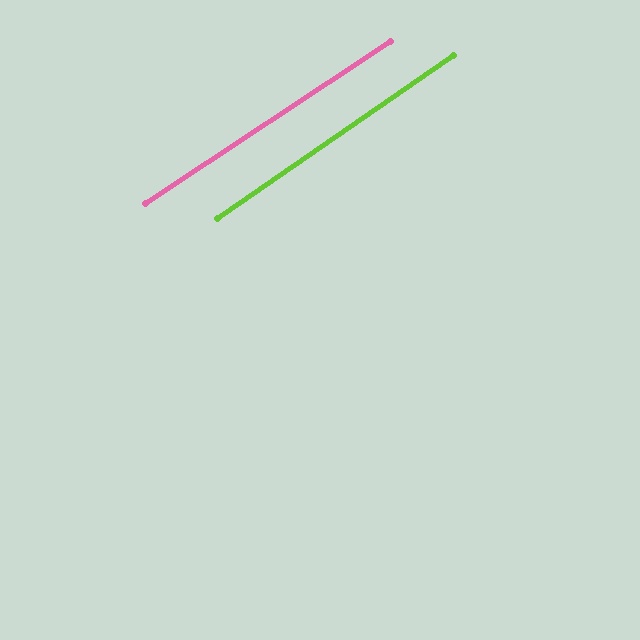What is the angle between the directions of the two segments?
Approximately 1 degree.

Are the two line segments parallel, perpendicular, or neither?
Parallel — their directions differ by only 0.8°.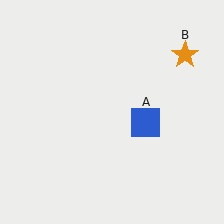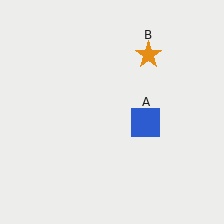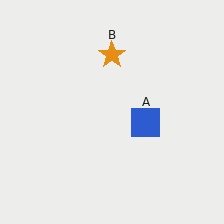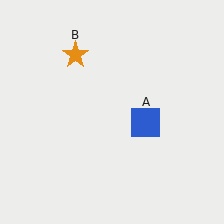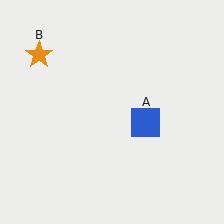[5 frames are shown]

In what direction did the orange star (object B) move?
The orange star (object B) moved left.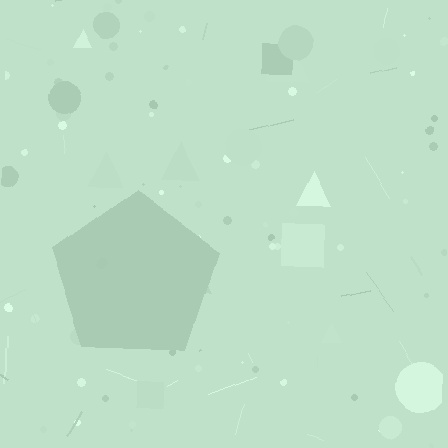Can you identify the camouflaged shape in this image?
The camouflaged shape is a pentagon.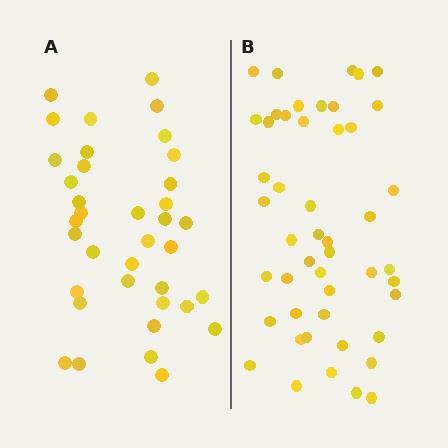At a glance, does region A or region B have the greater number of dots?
Region B (the right region) has more dots.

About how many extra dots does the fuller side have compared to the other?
Region B has roughly 12 or so more dots than region A.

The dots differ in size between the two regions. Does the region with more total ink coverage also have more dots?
No. Region A has more total ink coverage because its dots are larger, but region B actually contains more individual dots. Total area can be misleading — the number of items is what matters here.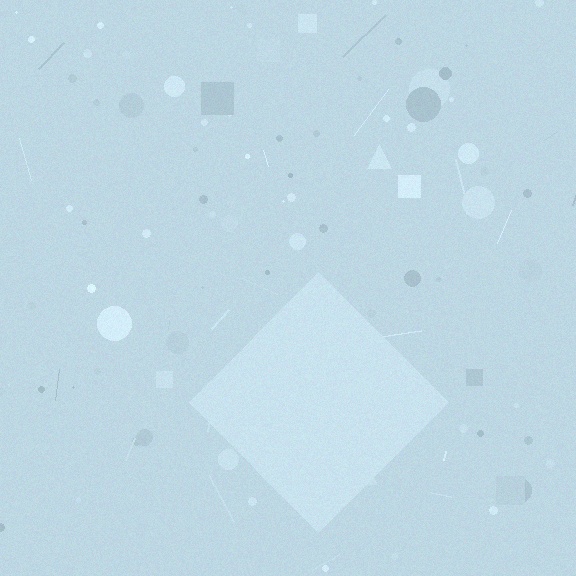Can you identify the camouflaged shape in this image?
The camouflaged shape is a diamond.